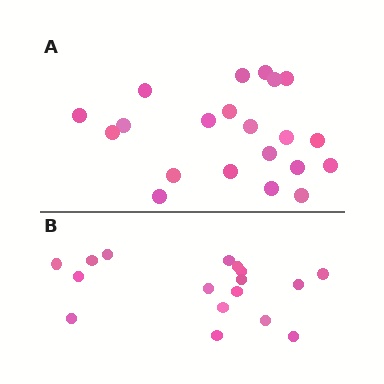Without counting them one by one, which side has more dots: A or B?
Region A (the top region) has more dots.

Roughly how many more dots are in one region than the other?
Region A has about 4 more dots than region B.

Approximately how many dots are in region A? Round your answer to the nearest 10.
About 20 dots. (The exact count is 21, which rounds to 20.)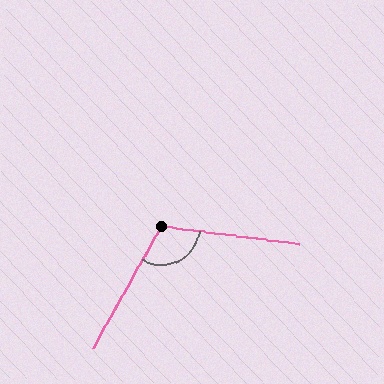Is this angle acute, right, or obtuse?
It is obtuse.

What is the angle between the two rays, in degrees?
Approximately 112 degrees.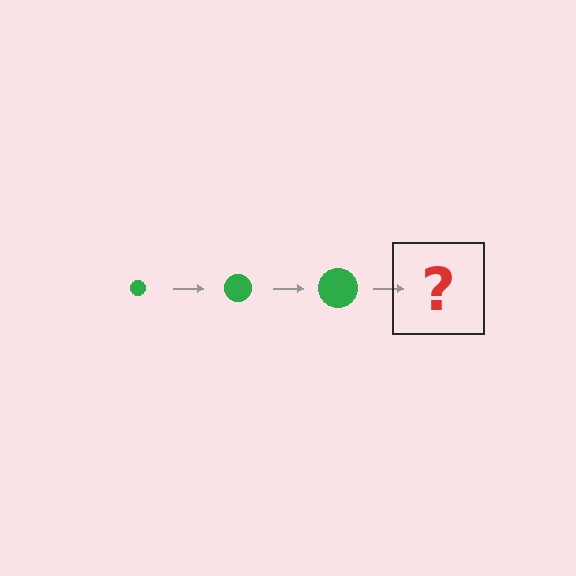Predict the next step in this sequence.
The next step is a green circle, larger than the previous one.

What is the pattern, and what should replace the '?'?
The pattern is that the circle gets progressively larger each step. The '?' should be a green circle, larger than the previous one.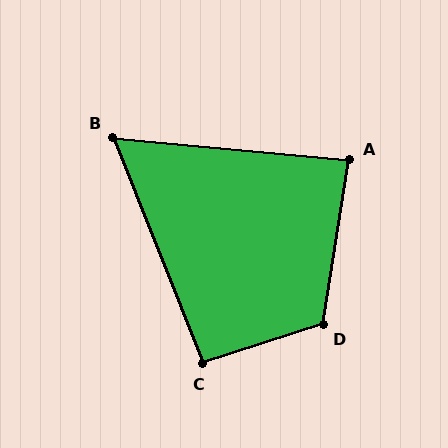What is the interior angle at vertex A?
Approximately 86 degrees (approximately right).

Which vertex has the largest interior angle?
D, at approximately 117 degrees.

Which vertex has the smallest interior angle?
B, at approximately 63 degrees.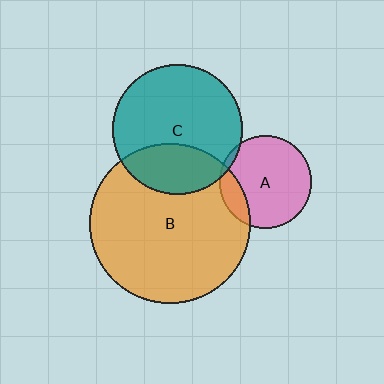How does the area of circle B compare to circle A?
Approximately 3.0 times.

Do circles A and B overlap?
Yes.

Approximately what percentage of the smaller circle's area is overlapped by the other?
Approximately 15%.